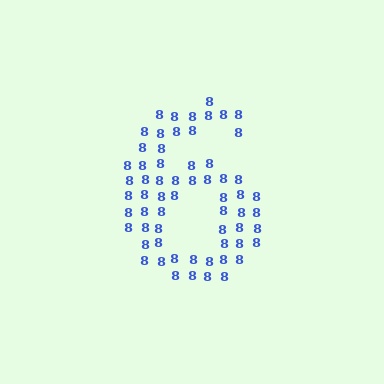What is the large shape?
The large shape is the digit 6.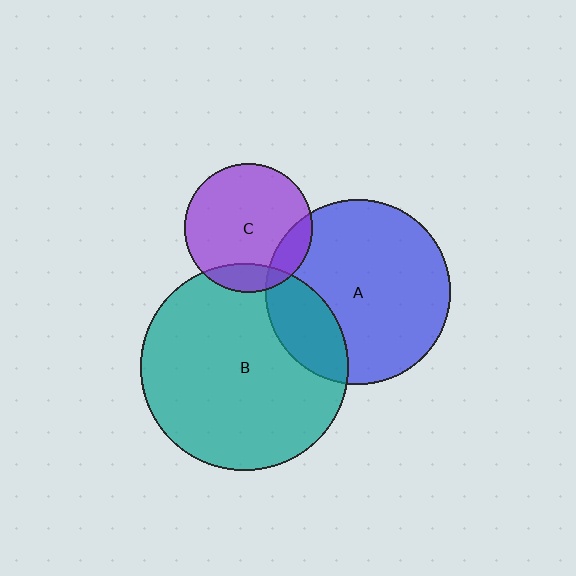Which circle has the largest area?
Circle B (teal).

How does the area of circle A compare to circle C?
Approximately 2.0 times.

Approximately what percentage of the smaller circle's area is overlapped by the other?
Approximately 15%.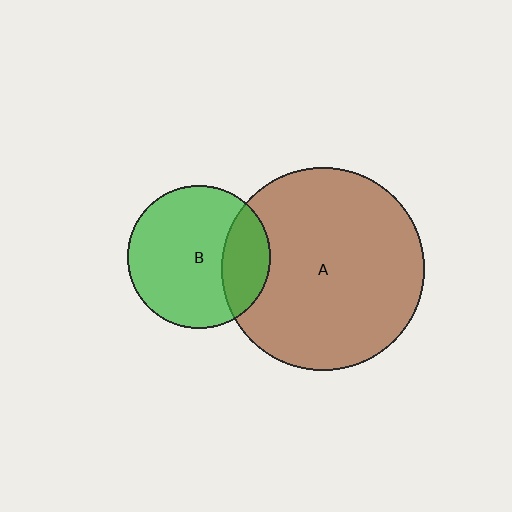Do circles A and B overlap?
Yes.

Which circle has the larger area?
Circle A (brown).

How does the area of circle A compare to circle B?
Approximately 2.0 times.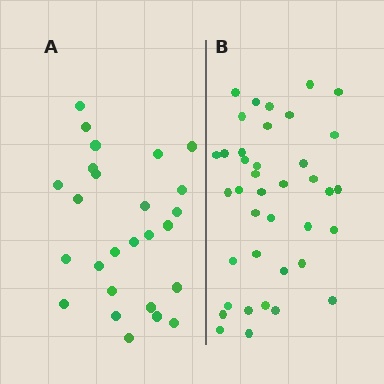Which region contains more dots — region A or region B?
Region B (the right region) has more dots.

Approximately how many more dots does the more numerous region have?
Region B has approximately 15 more dots than region A.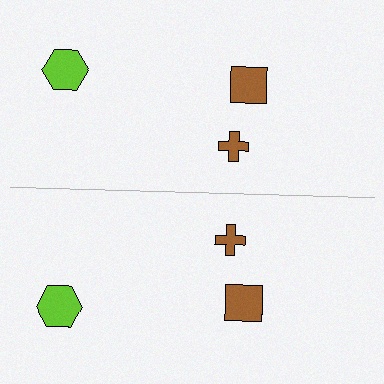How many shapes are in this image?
There are 6 shapes in this image.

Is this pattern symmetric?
Yes, this pattern has bilateral (reflection) symmetry.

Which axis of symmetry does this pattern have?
The pattern has a horizontal axis of symmetry running through the center of the image.